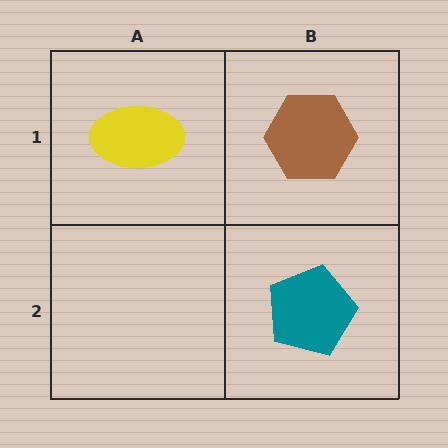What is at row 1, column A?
A yellow ellipse.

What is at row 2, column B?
A teal pentagon.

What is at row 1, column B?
A brown hexagon.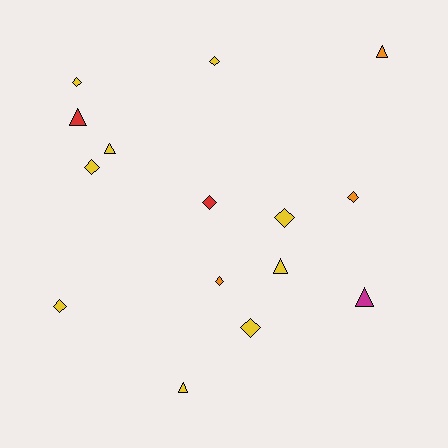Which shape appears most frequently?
Diamond, with 9 objects.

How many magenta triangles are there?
There is 1 magenta triangle.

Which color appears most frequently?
Yellow, with 9 objects.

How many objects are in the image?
There are 15 objects.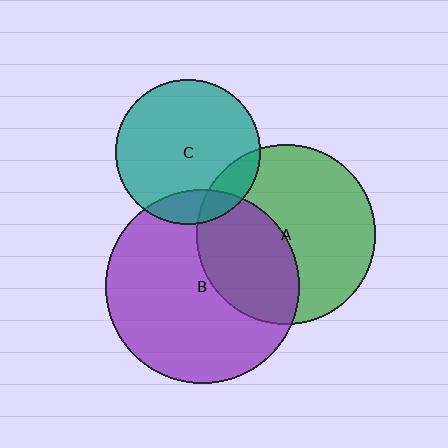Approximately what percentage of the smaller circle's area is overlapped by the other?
Approximately 15%.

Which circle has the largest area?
Circle B (purple).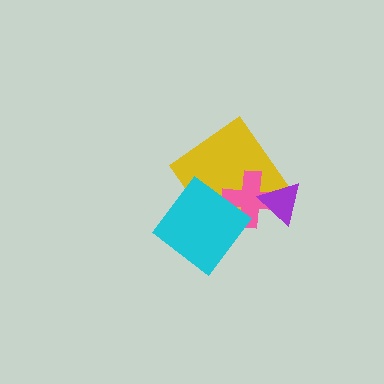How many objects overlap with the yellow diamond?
3 objects overlap with the yellow diamond.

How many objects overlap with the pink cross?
3 objects overlap with the pink cross.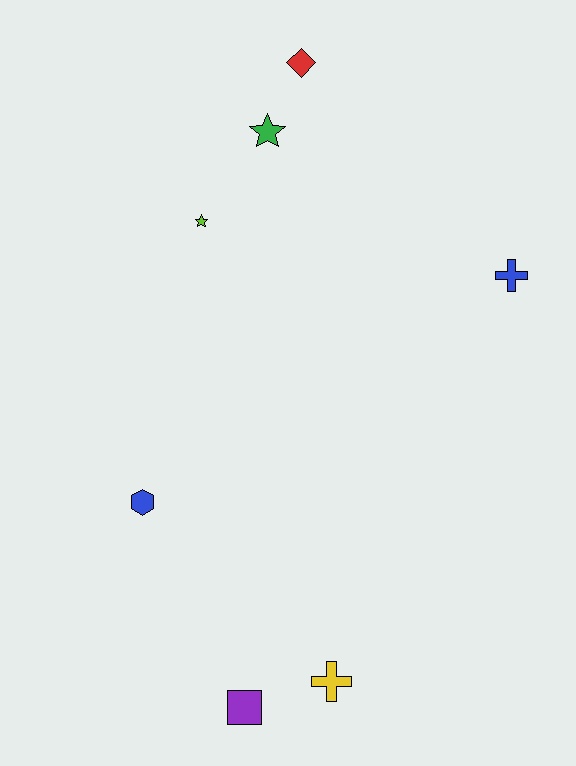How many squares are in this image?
There is 1 square.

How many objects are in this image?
There are 7 objects.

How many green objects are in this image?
There is 1 green object.